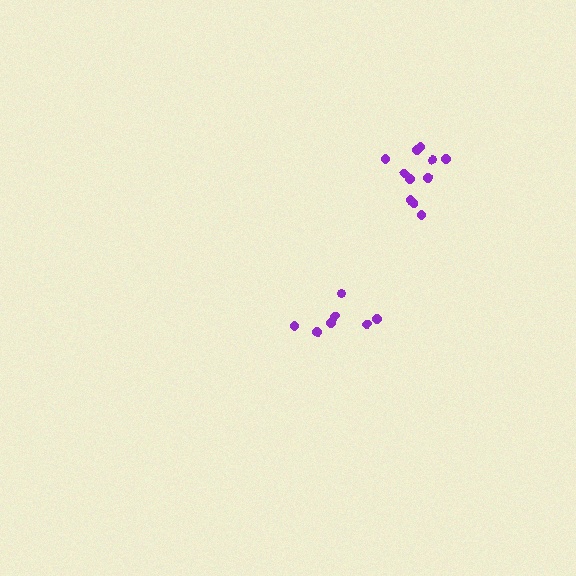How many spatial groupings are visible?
There are 2 spatial groupings.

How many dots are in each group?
Group 1: 11 dots, Group 2: 7 dots (18 total).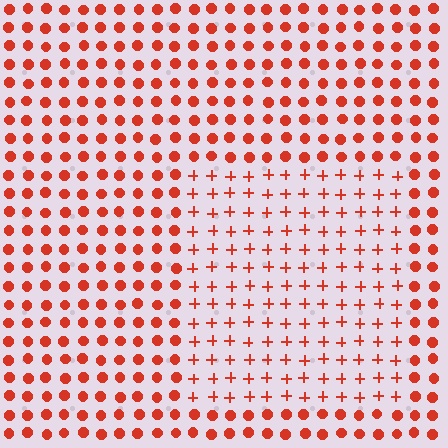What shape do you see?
I see a rectangle.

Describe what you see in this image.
The image is filled with small red elements arranged in a uniform grid. A rectangle-shaped region contains plus signs, while the surrounding area contains circles. The boundary is defined purely by the change in element shape.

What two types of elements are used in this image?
The image uses plus signs inside the rectangle region and circles outside it.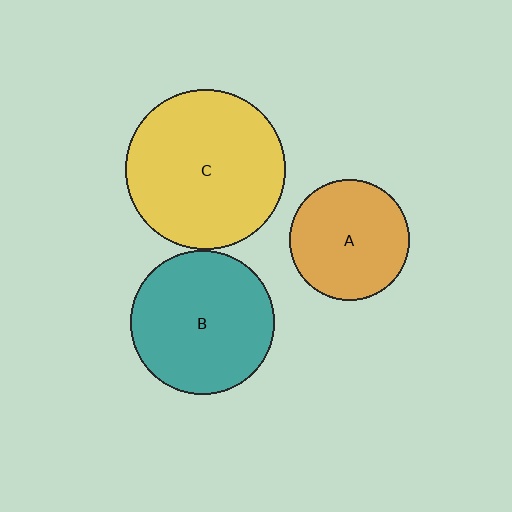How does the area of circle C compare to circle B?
Approximately 1.2 times.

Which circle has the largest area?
Circle C (yellow).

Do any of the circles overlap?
No, none of the circles overlap.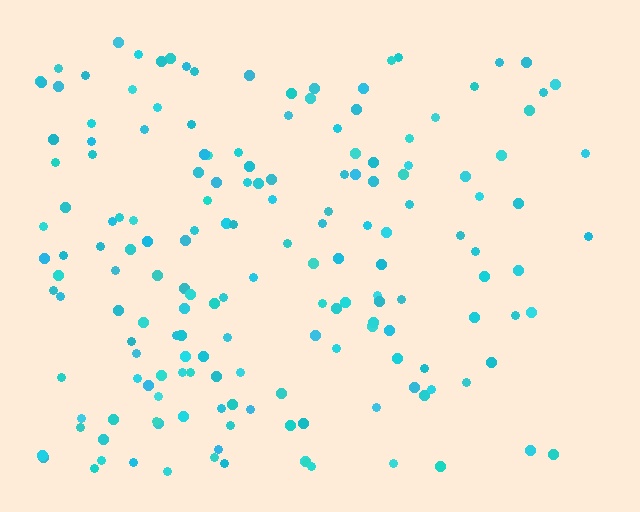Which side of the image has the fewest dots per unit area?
The right.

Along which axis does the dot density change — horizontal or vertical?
Horizontal.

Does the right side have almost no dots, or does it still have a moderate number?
Still a moderate number, just noticeably fewer than the left.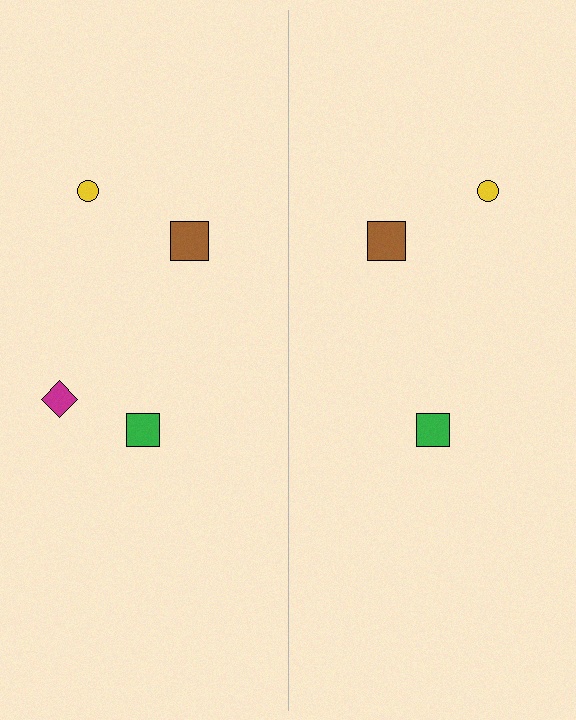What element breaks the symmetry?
A magenta diamond is missing from the right side.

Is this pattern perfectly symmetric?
No, the pattern is not perfectly symmetric. A magenta diamond is missing from the right side.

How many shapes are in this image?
There are 7 shapes in this image.